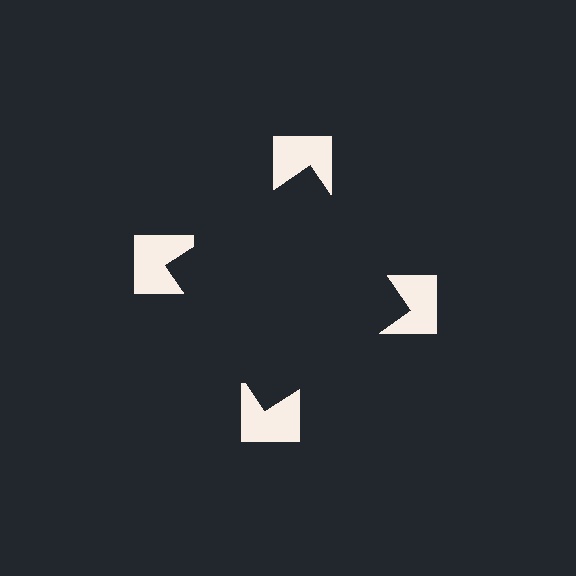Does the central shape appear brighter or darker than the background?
It typically appears slightly darker than the background, even though no actual brightness change is drawn.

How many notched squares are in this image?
There are 4 — one at each vertex of the illusory square.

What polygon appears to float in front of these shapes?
An illusory square — its edges are inferred from the aligned wedge cuts in the notched squares, not physically drawn.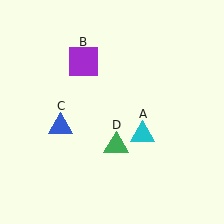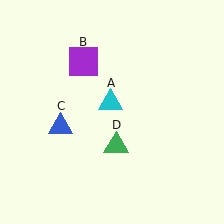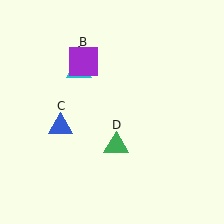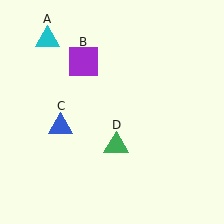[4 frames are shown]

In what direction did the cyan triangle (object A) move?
The cyan triangle (object A) moved up and to the left.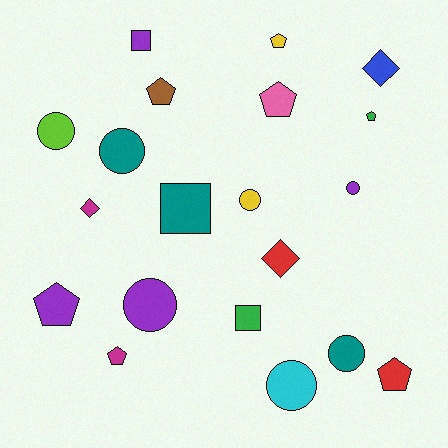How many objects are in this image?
There are 20 objects.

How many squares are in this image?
There are 3 squares.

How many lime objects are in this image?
There is 1 lime object.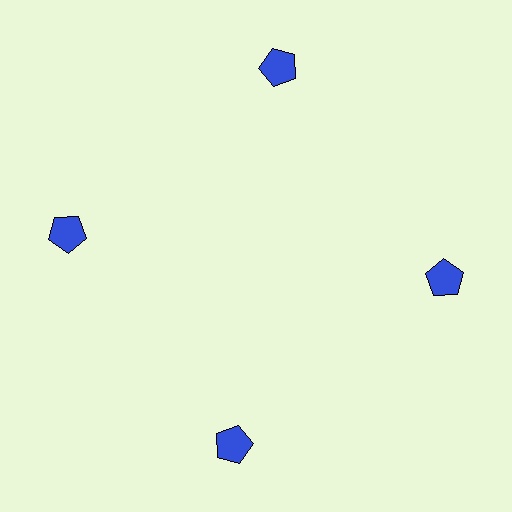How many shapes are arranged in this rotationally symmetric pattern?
There are 4 shapes, arranged in 4 groups of 1.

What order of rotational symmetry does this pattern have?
This pattern has 4-fold rotational symmetry.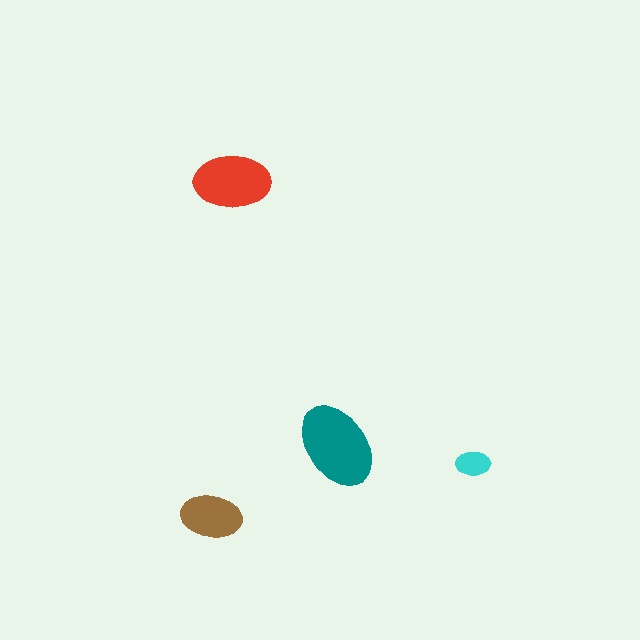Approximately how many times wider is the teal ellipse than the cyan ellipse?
About 2.5 times wider.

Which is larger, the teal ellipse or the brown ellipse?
The teal one.